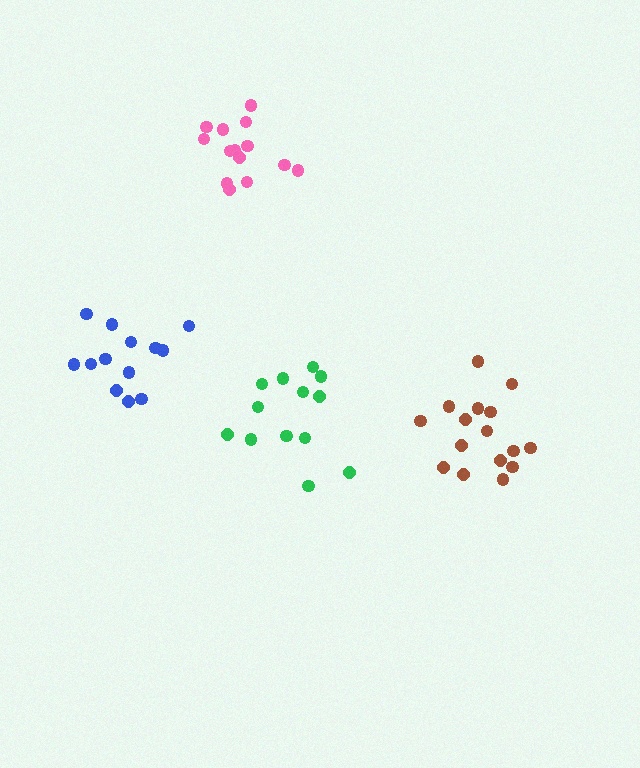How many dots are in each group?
Group 1: 13 dots, Group 2: 16 dots, Group 3: 13 dots, Group 4: 14 dots (56 total).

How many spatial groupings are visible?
There are 4 spatial groupings.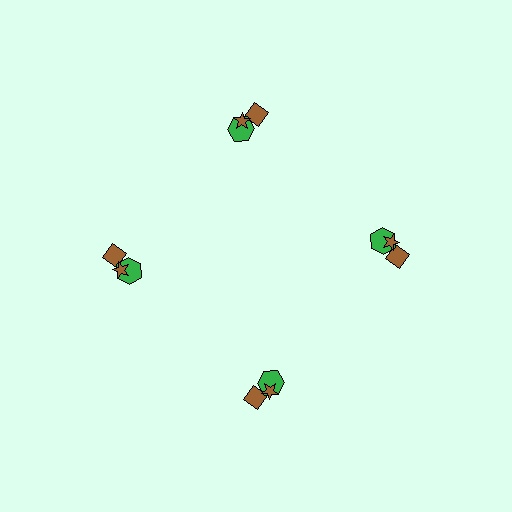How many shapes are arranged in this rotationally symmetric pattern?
There are 12 shapes, arranged in 4 groups of 3.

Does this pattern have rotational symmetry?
Yes, this pattern has 4-fold rotational symmetry. It looks the same after rotating 90 degrees around the center.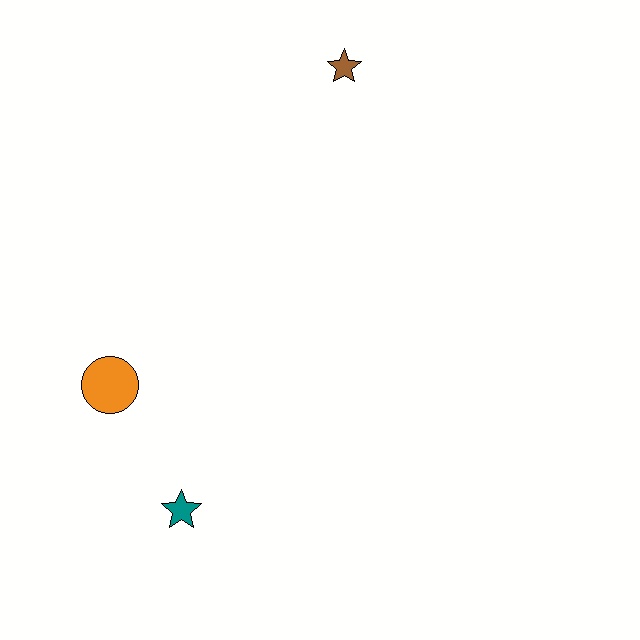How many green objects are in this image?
There are no green objects.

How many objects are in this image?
There are 3 objects.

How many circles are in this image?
There is 1 circle.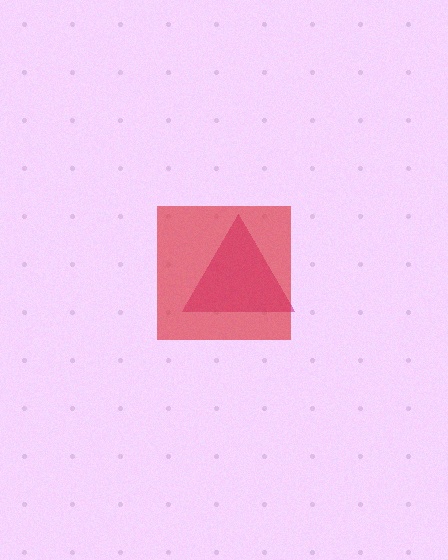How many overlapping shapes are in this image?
There are 2 overlapping shapes in the image.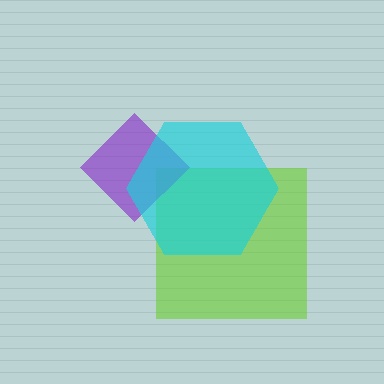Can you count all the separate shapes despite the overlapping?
Yes, there are 3 separate shapes.